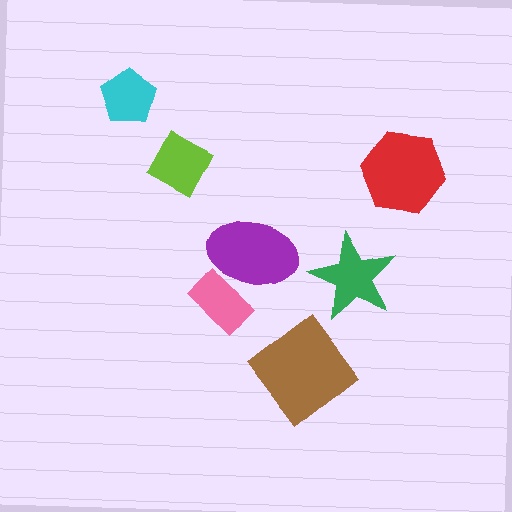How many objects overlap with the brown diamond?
0 objects overlap with the brown diamond.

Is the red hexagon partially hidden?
No, no other shape covers it.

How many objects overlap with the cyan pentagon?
0 objects overlap with the cyan pentagon.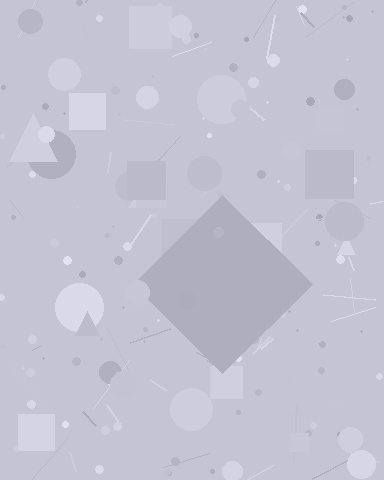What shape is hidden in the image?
A diamond is hidden in the image.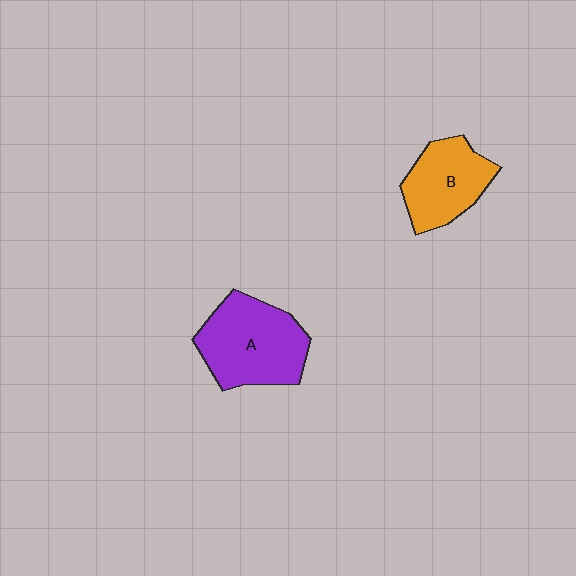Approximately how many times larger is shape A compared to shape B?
Approximately 1.3 times.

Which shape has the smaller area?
Shape B (orange).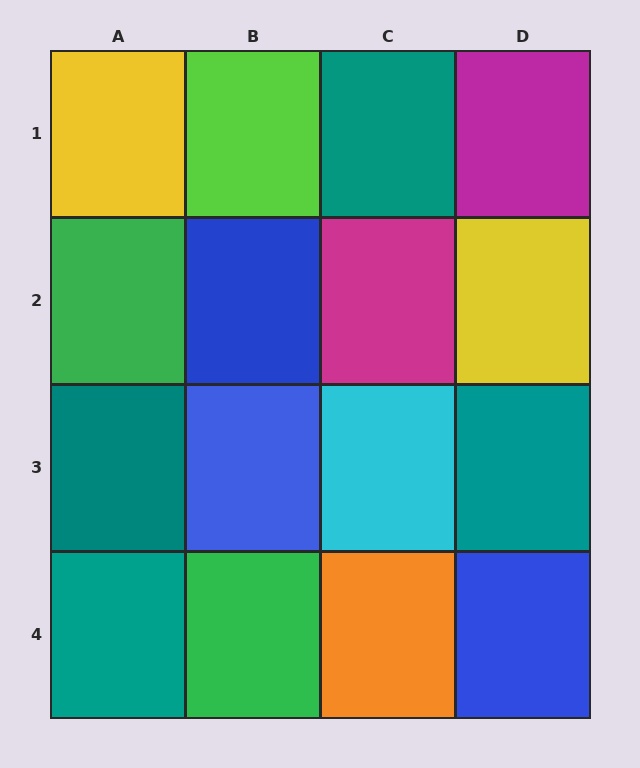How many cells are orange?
1 cell is orange.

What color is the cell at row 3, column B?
Blue.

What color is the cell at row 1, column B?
Lime.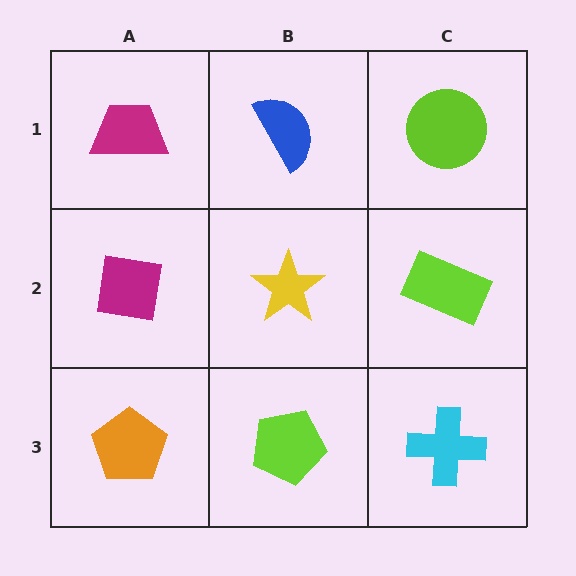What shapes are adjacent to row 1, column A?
A magenta square (row 2, column A), a blue semicircle (row 1, column B).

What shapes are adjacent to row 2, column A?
A magenta trapezoid (row 1, column A), an orange pentagon (row 3, column A), a yellow star (row 2, column B).